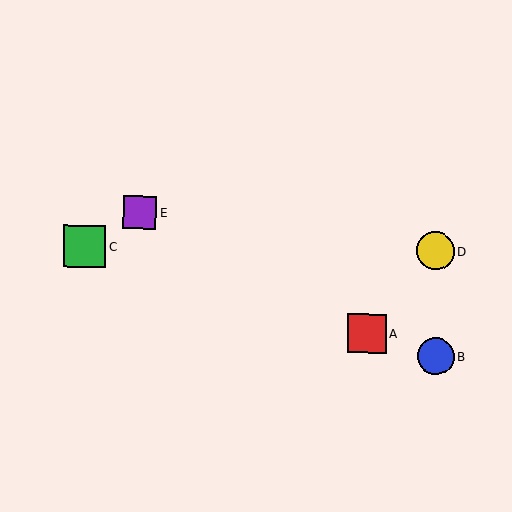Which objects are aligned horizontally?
Objects C, D are aligned horizontally.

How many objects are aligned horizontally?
2 objects (C, D) are aligned horizontally.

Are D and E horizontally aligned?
No, D is at y≈251 and E is at y≈212.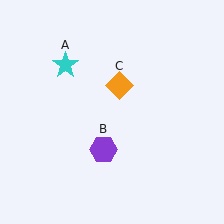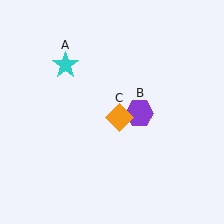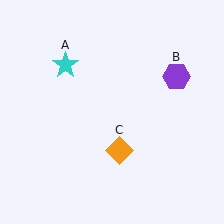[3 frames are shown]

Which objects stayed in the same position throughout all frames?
Cyan star (object A) remained stationary.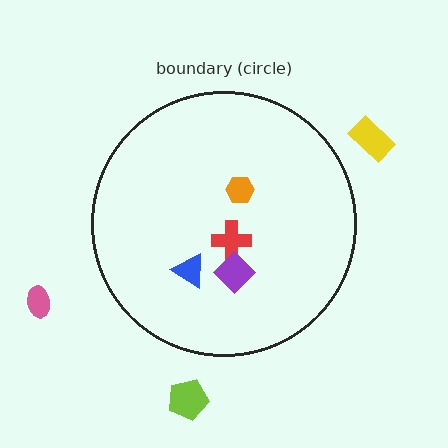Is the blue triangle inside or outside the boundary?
Inside.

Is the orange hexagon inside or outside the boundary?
Inside.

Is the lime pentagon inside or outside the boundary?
Outside.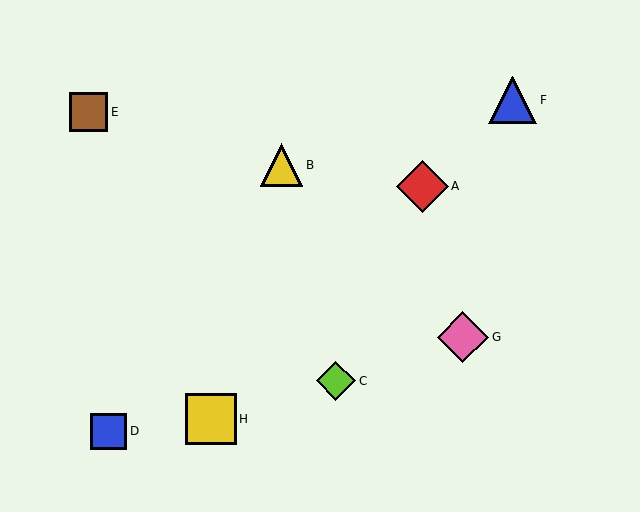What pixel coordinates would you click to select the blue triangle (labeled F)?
Click at (513, 100) to select the blue triangle F.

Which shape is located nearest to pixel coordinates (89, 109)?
The brown square (labeled E) at (89, 112) is nearest to that location.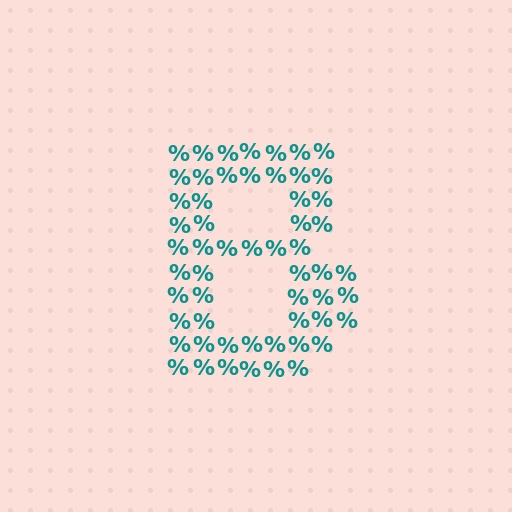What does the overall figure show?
The overall figure shows the letter B.